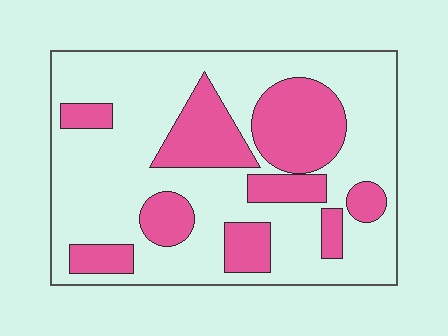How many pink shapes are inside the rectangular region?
9.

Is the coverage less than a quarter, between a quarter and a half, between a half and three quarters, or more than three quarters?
Between a quarter and a half.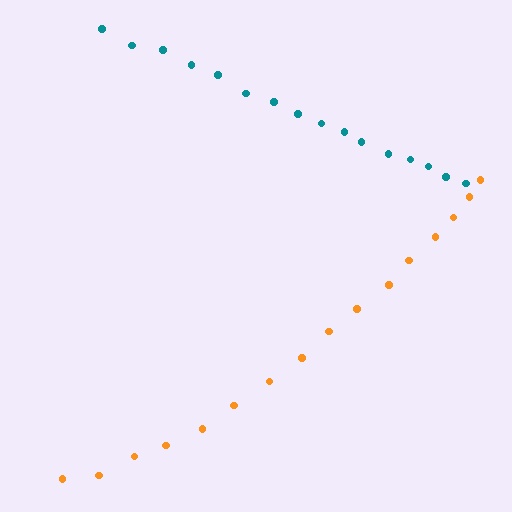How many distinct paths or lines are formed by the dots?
There are 2 distinct paths.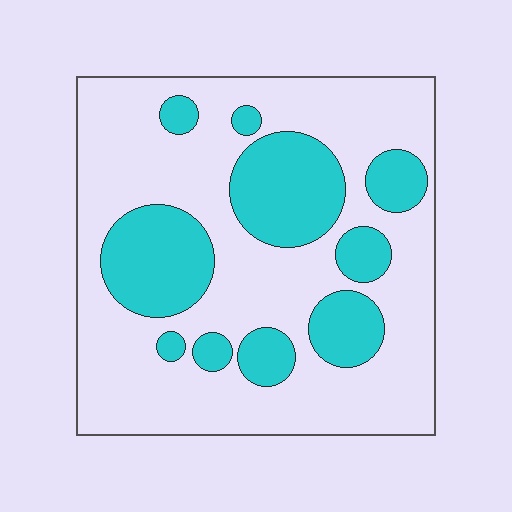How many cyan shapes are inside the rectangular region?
10.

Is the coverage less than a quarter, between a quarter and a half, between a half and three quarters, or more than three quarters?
Between a quarter and a half.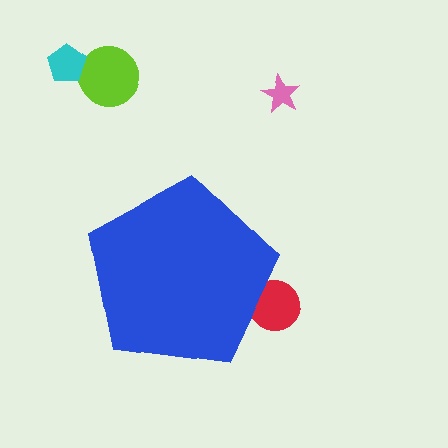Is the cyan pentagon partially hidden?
No, the cyan pentagon is fully visible.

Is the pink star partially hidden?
No, the pink star is fully visible.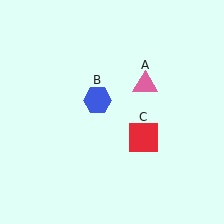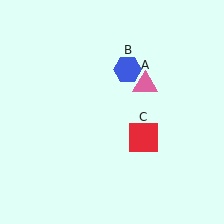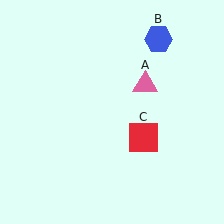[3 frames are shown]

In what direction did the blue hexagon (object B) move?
The blue hexagon (object B) moved up and to the right.